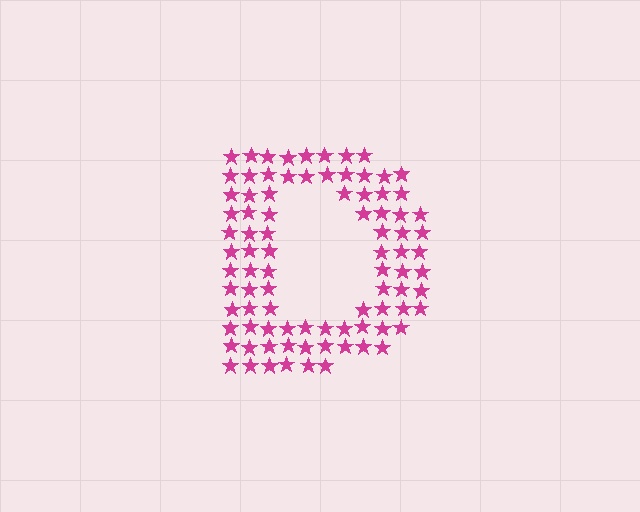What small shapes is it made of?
It is made of small stars.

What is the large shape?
The large shape is the letter D.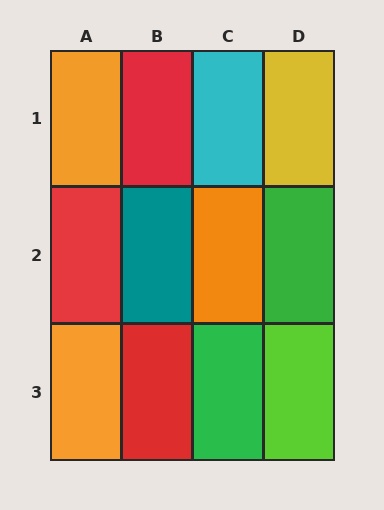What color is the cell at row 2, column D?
Green.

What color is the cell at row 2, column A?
Red.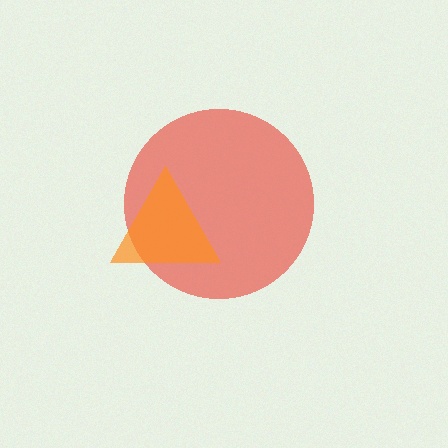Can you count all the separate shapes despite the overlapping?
Yes, there are 2 separate shapes.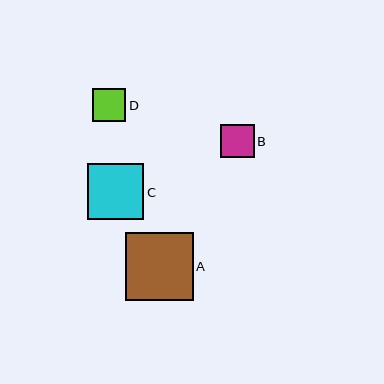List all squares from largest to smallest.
From largest to smallest: A, C, B, D.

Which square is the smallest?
Square D is the smallest with a size of approximately 33 pixels.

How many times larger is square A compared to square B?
Square A is approximately 2.0 times the size of square B.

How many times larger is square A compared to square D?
Square A is approximately 2.0 times the size of square D.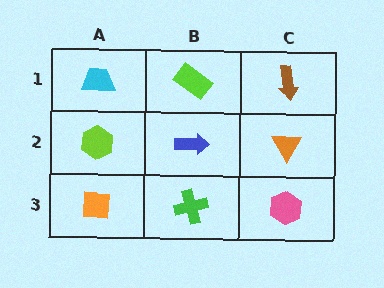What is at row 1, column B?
A lime rectangle.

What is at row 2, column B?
A blue arrow.